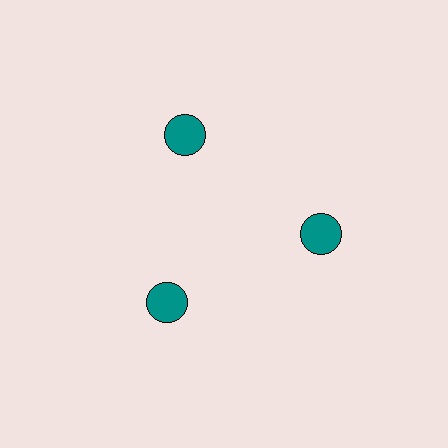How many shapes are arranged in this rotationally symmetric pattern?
There are 3 shapes, arranged in 3 groups of 1.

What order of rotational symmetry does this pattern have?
This pattern has 3-fold rotational symmetry.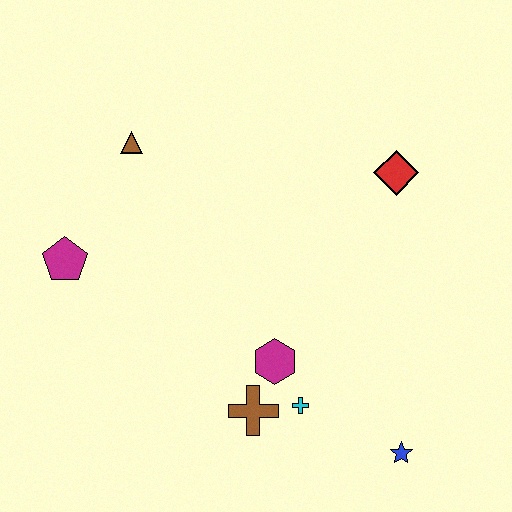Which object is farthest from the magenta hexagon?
The brown triangle is farthest from the magenta hexagon.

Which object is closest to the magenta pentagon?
The brown triangle is closest to the magenta pentagon.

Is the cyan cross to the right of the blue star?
No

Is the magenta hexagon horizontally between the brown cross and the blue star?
Yes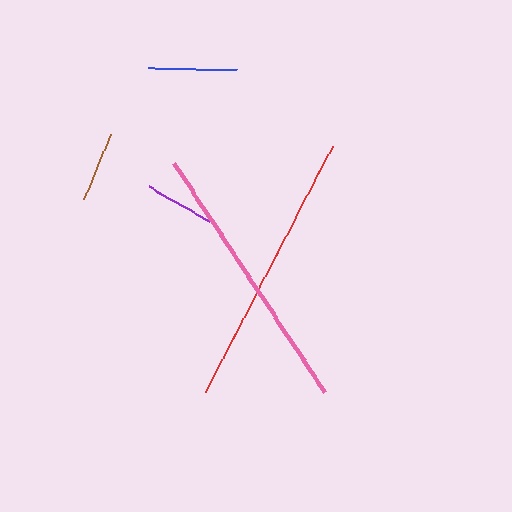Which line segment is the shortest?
The purple line is the shortest at approximately 70 pixels.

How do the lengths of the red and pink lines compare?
The red and pink lines are approximately the same length.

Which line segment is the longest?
The red line is the longest at approximately 277 pixels.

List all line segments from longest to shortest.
From longest to shortest: red, pink, blue, brown, purple.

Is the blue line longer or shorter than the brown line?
The blue line is longer than the brown line.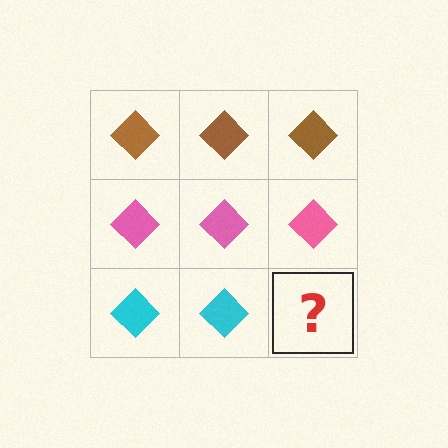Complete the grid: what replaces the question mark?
The question mark should be replaced with a cyan diamond.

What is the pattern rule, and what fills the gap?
The rule is that each row has a consistent color. The gap should be filled with a cyan diamond.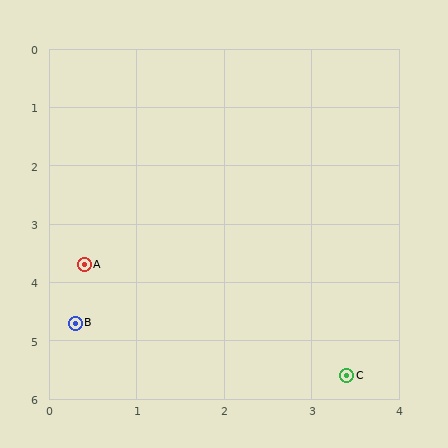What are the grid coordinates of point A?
Point A is at approximately (0.4, 3.7).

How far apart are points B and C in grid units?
Points B and C are about 3.2 grid units apart.